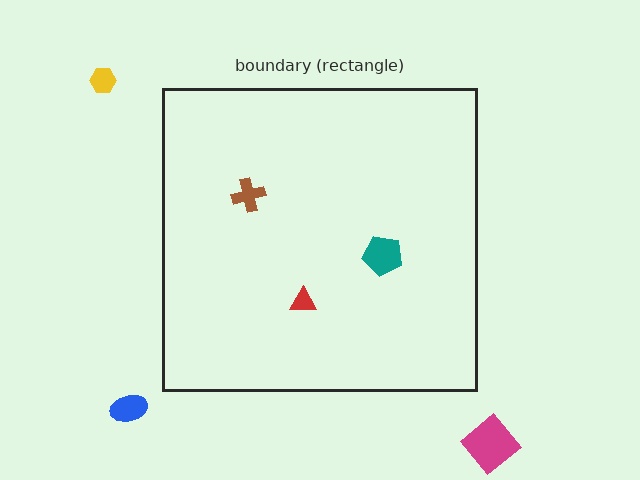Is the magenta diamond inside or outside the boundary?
Outside.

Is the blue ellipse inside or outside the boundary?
Outside.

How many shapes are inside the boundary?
3 inside, 3 outside.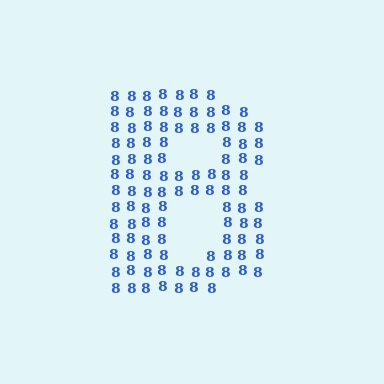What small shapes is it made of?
It is made of small digit 8's.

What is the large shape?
The large shape is the letter B.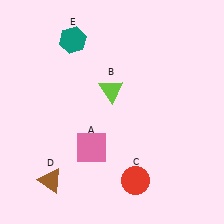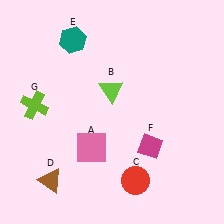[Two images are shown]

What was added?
A magenta diamond (F), a lime cross (G) were added in Image 2.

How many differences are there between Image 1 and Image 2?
There are 2 differences between the two images.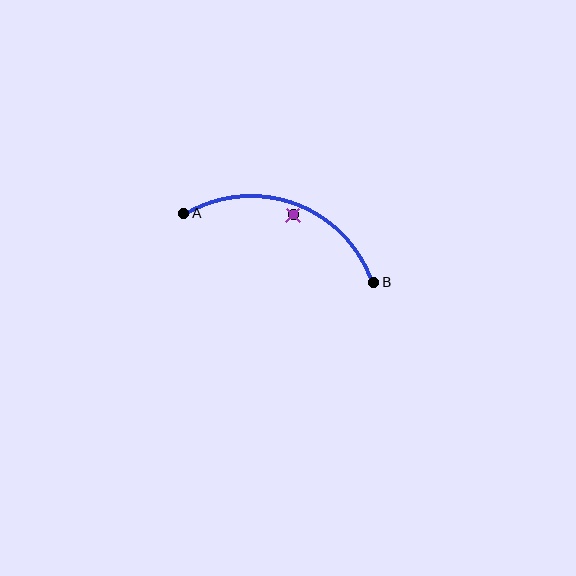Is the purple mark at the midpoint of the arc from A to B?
No — the purple mark does not lie on the arc at all. It sits slightly inside the curve.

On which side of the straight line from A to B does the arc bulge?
The arc bulges above the straight line connecting A and B.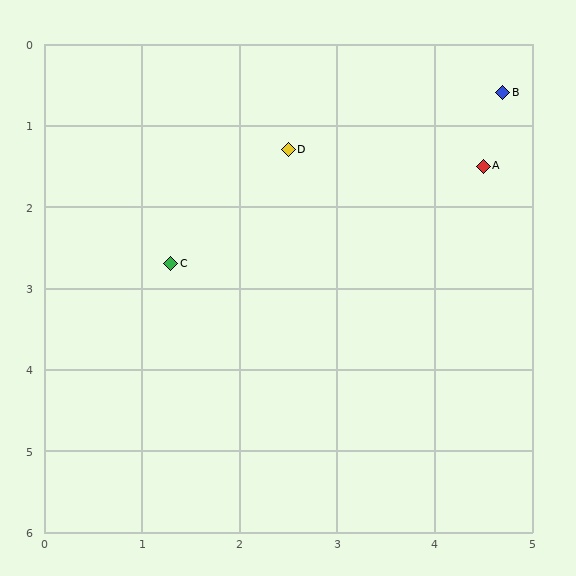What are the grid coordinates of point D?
Point D is at approximately (2.5, 1.3).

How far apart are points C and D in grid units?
Points C and D are about 1.8 grid units apart.